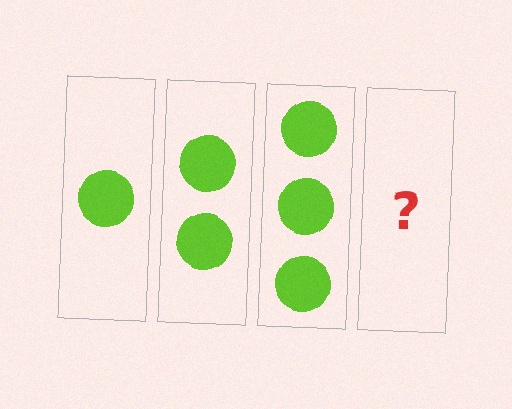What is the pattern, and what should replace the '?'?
The pattern is that each step adds one more circle. The '?' should be 4 circles.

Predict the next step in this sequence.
The next step is 4 circles.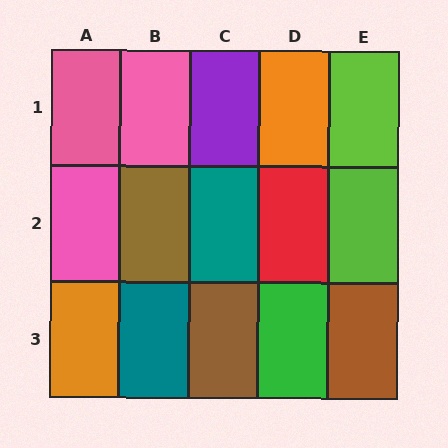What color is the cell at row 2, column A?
Pink.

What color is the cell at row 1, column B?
Pink.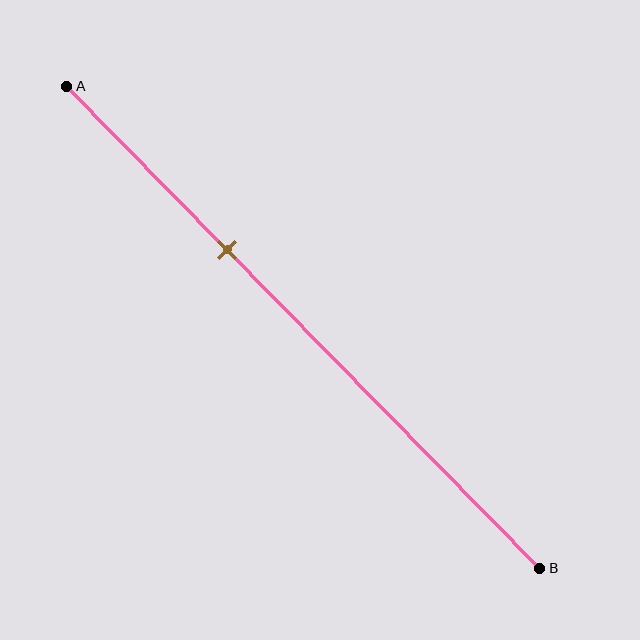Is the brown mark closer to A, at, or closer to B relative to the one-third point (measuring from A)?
The brown mark is approximately at the one-third point of segment AB.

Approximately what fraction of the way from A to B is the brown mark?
The brown mark is approximately 35% of the way from A to B.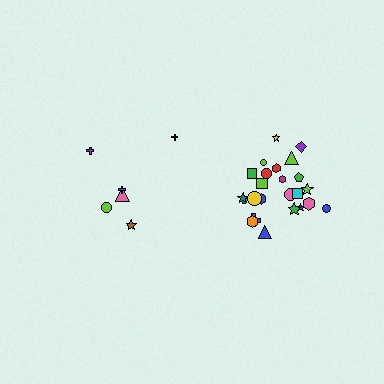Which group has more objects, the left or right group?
The right group.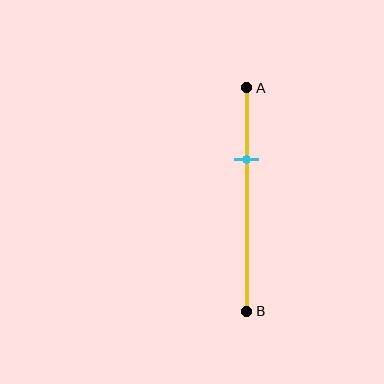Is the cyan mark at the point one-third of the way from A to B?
Yes, the mark is approximately at the one-third point.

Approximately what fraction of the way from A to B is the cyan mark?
The cyan mark is approximately 30% of the way from A to B.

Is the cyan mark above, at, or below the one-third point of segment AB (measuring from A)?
The cyan mark is approximately at the one-third point of segment AB.